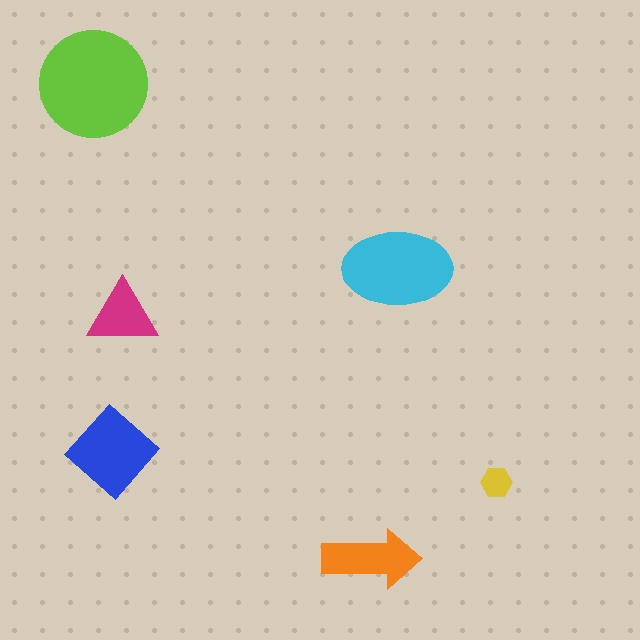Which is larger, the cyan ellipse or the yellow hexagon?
The cyan ellipse.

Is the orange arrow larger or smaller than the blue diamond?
Smaller.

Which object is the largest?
The lime circle.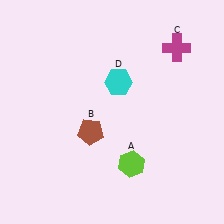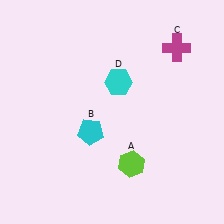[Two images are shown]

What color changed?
The pentagon (B) changed from brown in Image 1 to cyan in Image 2.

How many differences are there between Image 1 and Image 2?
There is 1 difference between the two images.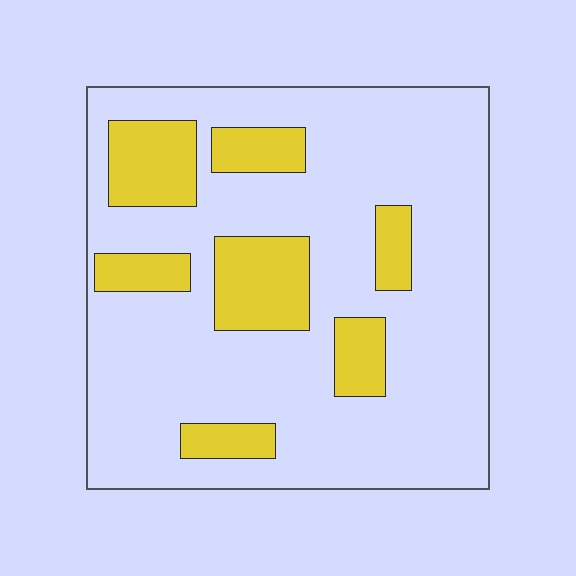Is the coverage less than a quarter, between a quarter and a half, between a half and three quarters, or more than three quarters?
Less than a quarter.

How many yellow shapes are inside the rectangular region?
7.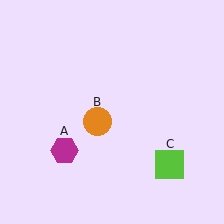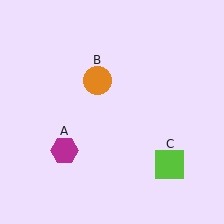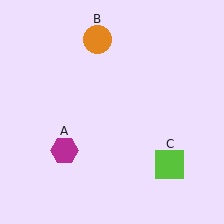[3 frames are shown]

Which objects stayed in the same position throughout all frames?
Magenta hexagon (object A) and lime square (object C) remained stationary.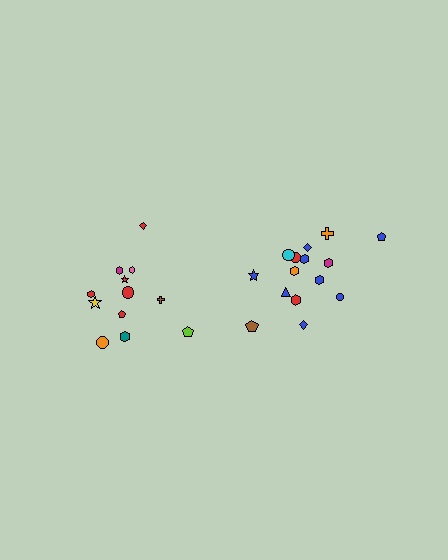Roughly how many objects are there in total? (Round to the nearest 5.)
Roughly 25 objects in total.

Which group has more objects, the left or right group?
The right group.